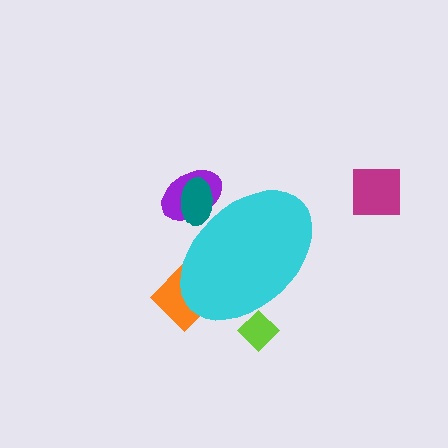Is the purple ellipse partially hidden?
Yes, the purple ellipse is partially hidden behind the cyan ellipse.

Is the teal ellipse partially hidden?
Yes, the teal ellipse is partially hidden behind the cyan ellipse.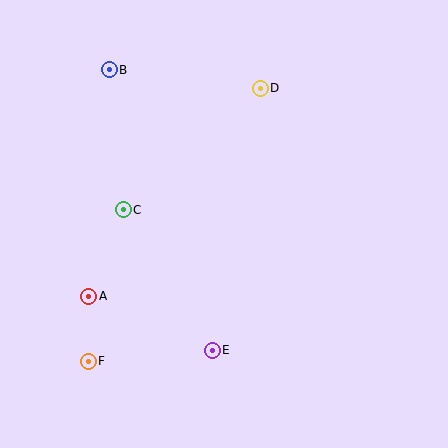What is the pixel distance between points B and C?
The distance between B and C is 140 pixels.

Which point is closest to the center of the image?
Point C at (123, 210) is closest to the center.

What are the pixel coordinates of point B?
Point B is at (109, 70).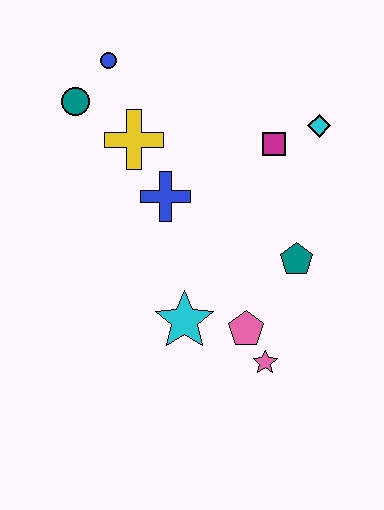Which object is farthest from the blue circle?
The pink star is farthest from the blue circle.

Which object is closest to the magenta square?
The cyan diamond is closest to the magenta square.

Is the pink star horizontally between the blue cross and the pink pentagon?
No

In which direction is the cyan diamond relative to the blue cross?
The cyan diamond is to the right of the blue cross.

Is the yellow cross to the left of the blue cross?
Yes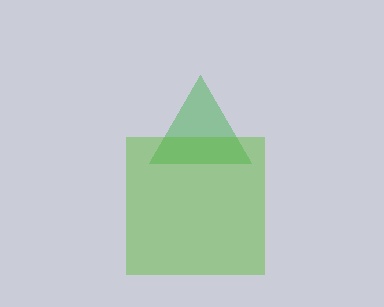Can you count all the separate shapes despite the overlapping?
Yes, there are 2 separate shapes.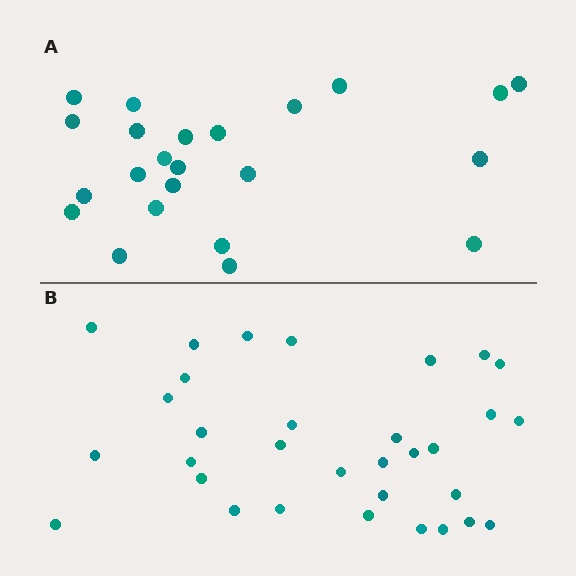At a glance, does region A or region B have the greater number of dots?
Region B (the bottom region) has more dots.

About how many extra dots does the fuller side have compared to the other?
Region B has roughly 8 or so more dots than region A.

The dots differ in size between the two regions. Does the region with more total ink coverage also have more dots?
No. Region A has more total ink coverage because its dots are larger, but region B actually contains more individual dots. Total area can be misleading — the number of items is what matters here.